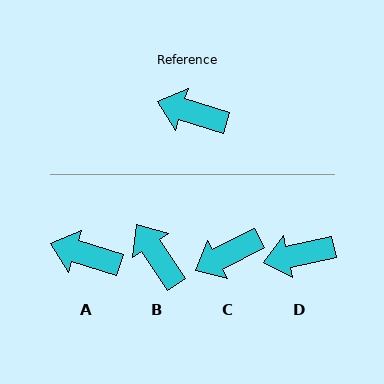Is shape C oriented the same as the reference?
No, it is off by about 44 degrees.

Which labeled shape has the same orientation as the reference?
A.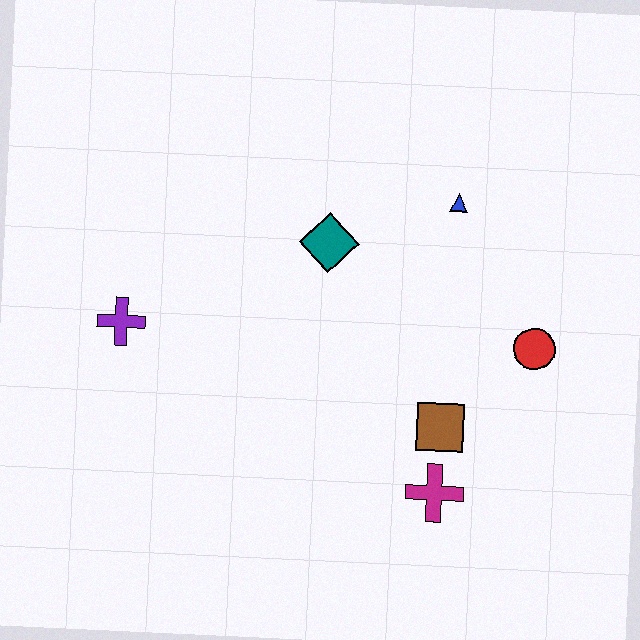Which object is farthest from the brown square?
The purple cross is farthest from the brown square.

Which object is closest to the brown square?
The magenta cross is closest to the brown square.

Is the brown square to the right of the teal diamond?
Yes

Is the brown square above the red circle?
No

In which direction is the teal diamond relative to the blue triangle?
The teal diamond is to the left of the blue triangle.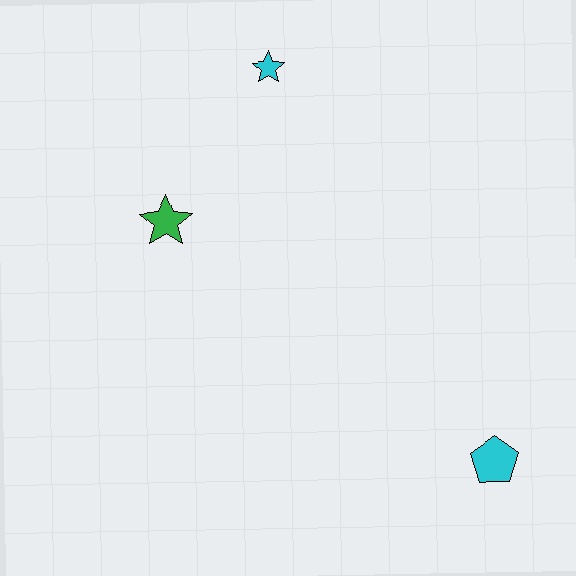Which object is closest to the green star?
The cyan star is closest to the green star.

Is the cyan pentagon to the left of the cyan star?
No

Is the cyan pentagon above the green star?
No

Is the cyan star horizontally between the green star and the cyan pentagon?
Yes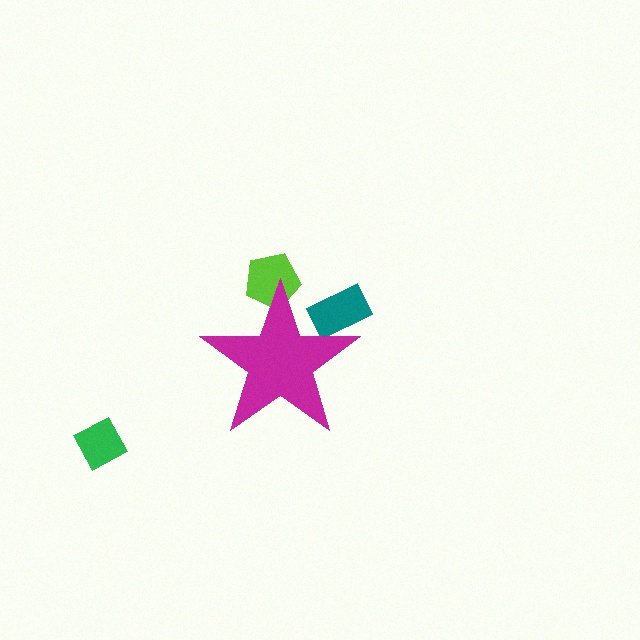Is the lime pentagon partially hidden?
Yes, the lime pentagon is partially hidden behind the magenta star.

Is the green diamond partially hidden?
No, the green diamond is fully visible.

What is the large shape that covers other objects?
A magenta star.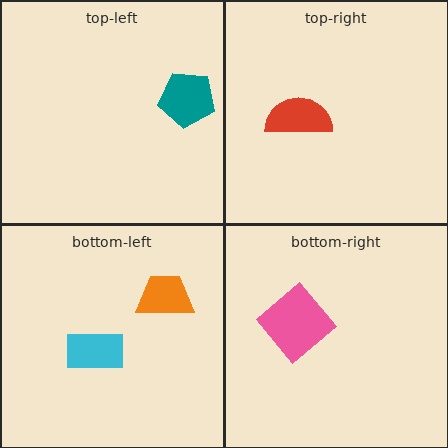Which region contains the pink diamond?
The bottom-right region.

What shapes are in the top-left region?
The teal pentagon.